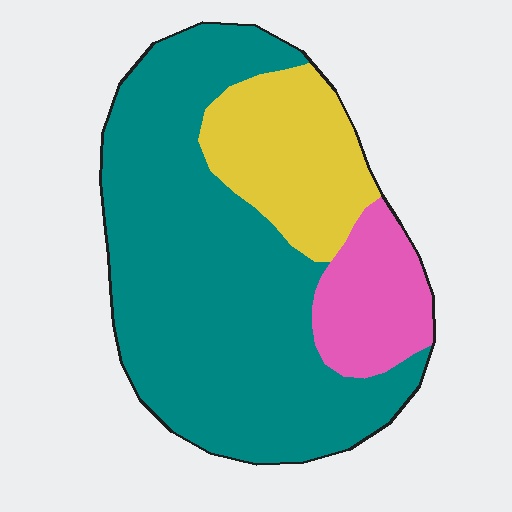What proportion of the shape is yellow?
Yellow takes up about one fifth (1/5) of the shape.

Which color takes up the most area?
Teal, at roughly 65%.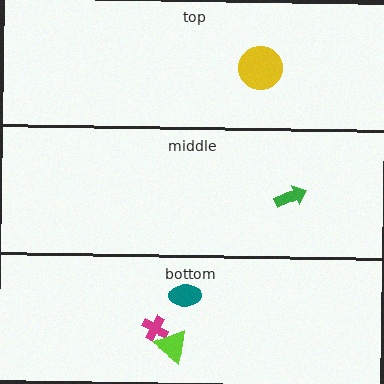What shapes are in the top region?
The yellow circle.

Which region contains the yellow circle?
The top region.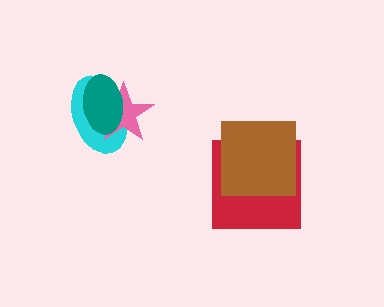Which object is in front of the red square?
The brown square is in front of the red square.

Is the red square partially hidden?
Yes, it is partially covered by another shape.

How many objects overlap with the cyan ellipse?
2 objects overlap with the cyan ellipse.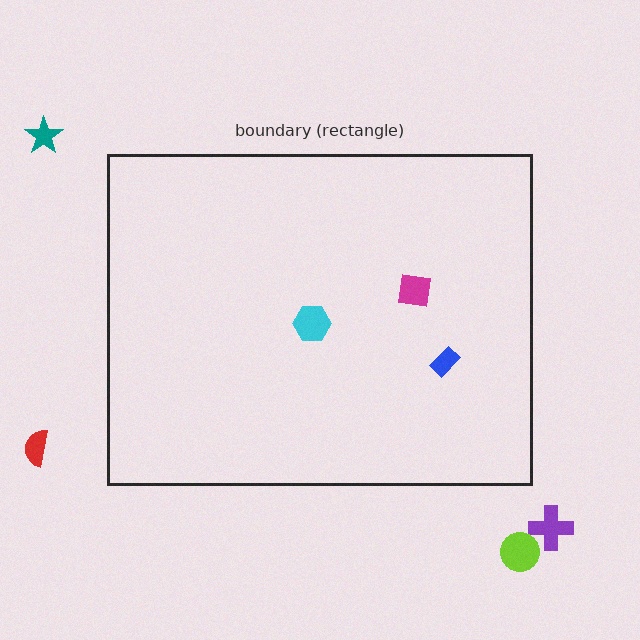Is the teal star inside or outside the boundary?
Outside.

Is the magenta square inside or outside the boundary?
Inside.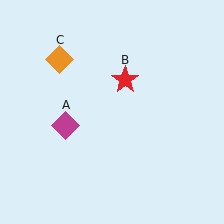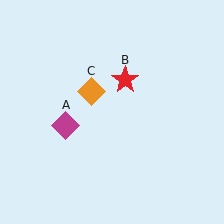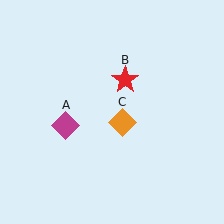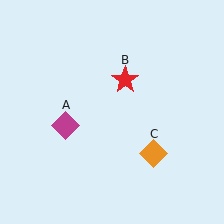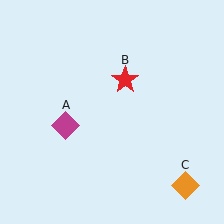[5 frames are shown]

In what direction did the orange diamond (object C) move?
The orange diamond (object C) moved down and to the right.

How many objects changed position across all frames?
1 object changed position: orange diamond (object C).